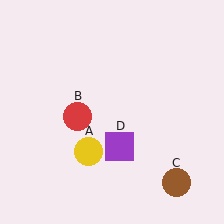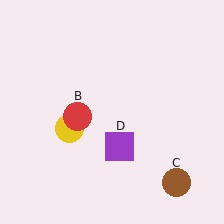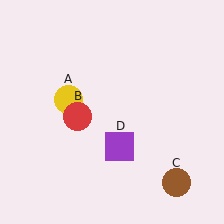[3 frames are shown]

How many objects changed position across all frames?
1 object changed position: yellow circle (object A).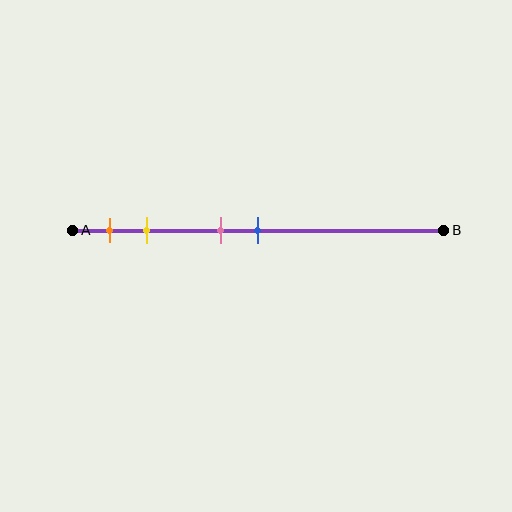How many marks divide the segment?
There are 4 marks dividing the segment.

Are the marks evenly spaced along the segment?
No, the marks are not evenly spaced.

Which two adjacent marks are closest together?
The pink and blue marks are the closest adjacent pair.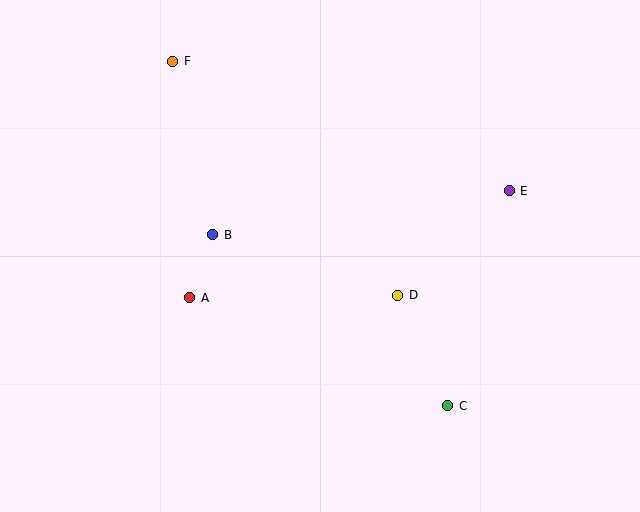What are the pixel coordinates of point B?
Point B is at (213, 235).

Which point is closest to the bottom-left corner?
Point A is closest to the bottom-left corner.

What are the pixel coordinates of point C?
Point C is at (448, 406).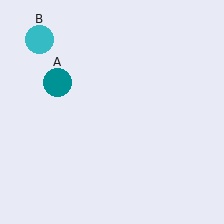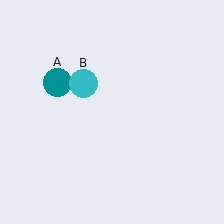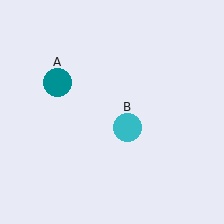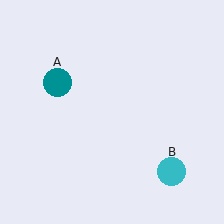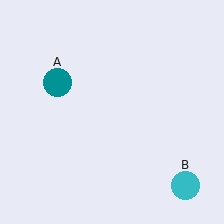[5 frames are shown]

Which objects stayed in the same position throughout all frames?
Teal circle (object A) remained stationary.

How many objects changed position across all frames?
1 object changed position: cyan circle (object B).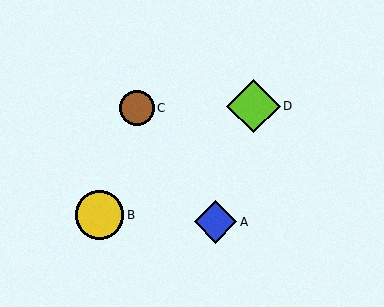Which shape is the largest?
The lime diamond (labeled D) is the largest.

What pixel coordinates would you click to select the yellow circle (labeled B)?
Click at (100, 215) to select the yellow circle B.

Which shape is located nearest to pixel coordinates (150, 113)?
The brown circle (labeled C) at (137, 108) is nearest to that location.